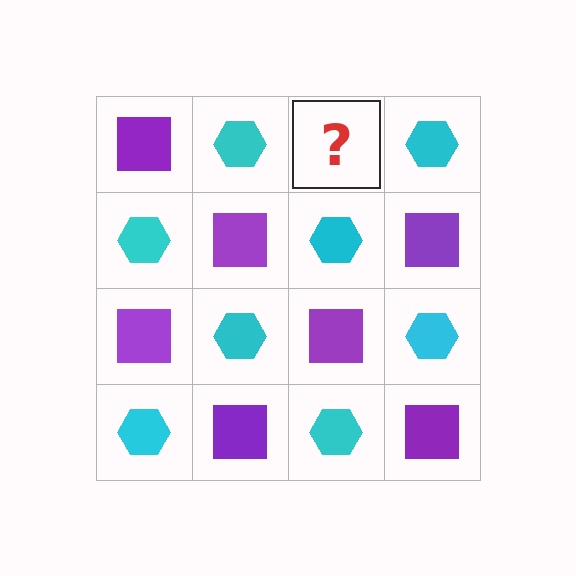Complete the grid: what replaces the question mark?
The question mark should be replaced with a purple square.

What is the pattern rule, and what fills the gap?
The rule is that it alternates purple square and cyan hexagon in a checkerboard pattern. The gap should be filled with a purple square.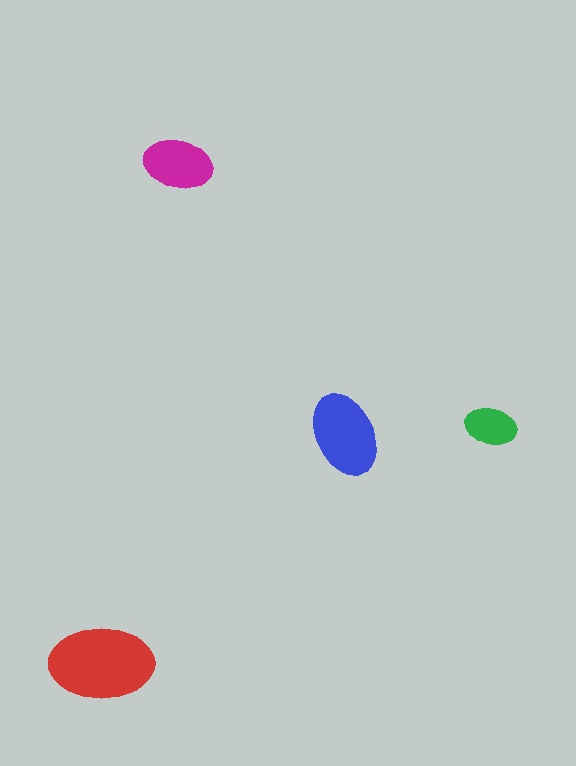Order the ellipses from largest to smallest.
the red one, the blue one, the magenta one, the green one.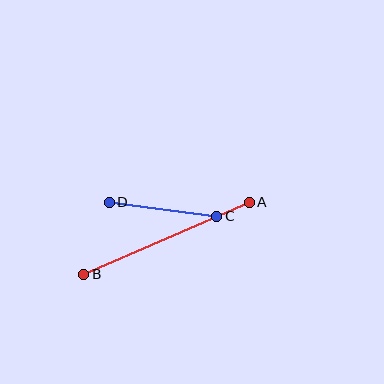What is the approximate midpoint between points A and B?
The midpoint is at approximately (167, 238) pixels.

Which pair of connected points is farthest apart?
Points A and B are farthest apart.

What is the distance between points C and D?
The distance is approximately 108 pixels.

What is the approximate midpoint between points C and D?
The midpoint is at approximately (163, 209) pixels.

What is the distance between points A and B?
The distance is approximately 180 pixels.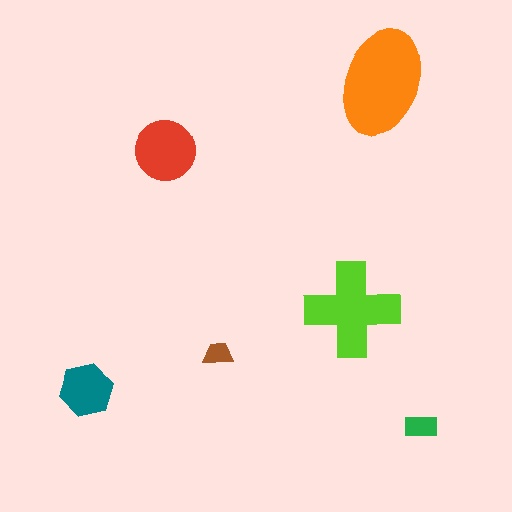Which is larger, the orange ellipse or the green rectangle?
The orange ellipse.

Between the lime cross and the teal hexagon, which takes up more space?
The lime cross.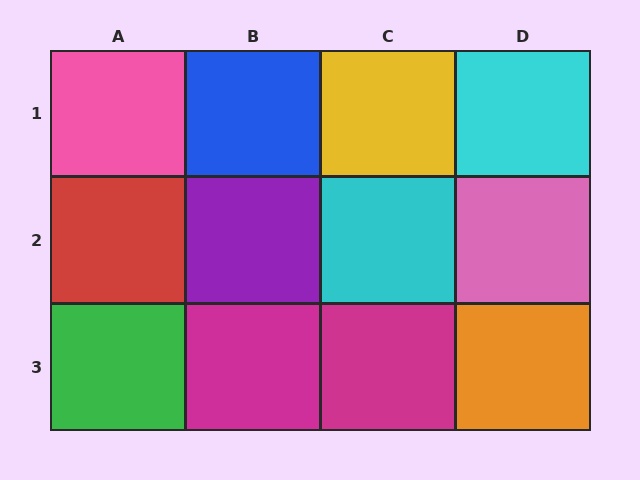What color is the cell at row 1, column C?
Yellow.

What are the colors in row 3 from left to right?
Green, magenta, magenta, orange.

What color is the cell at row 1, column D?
Cyan.